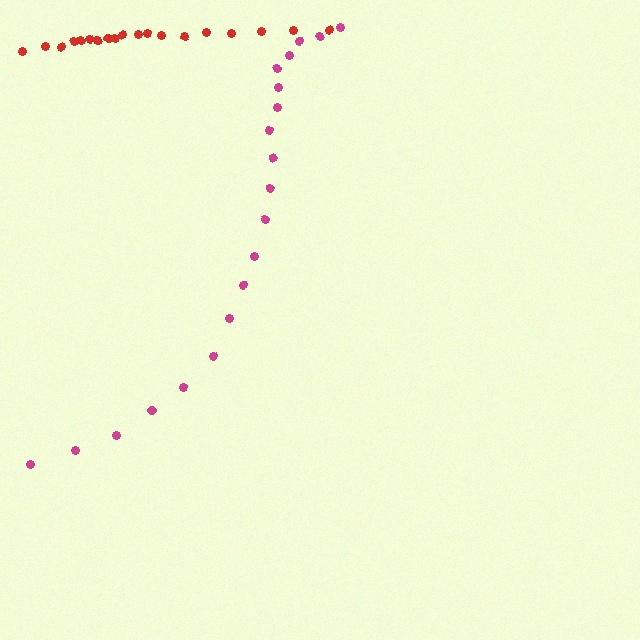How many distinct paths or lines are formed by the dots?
There are 2 distinct paths.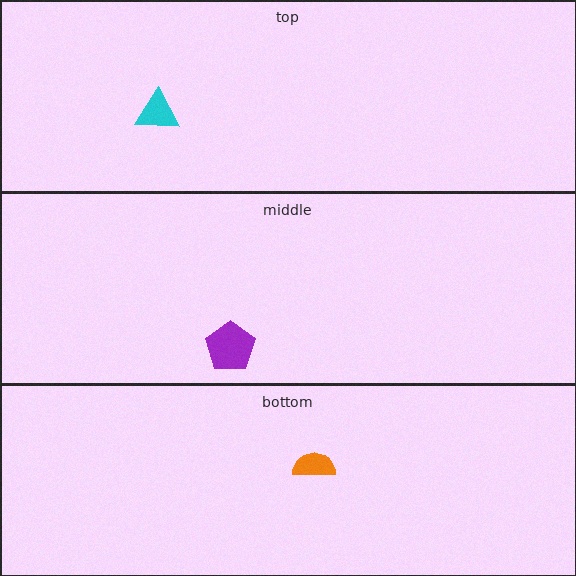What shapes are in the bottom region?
The orange semicircle.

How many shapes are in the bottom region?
1.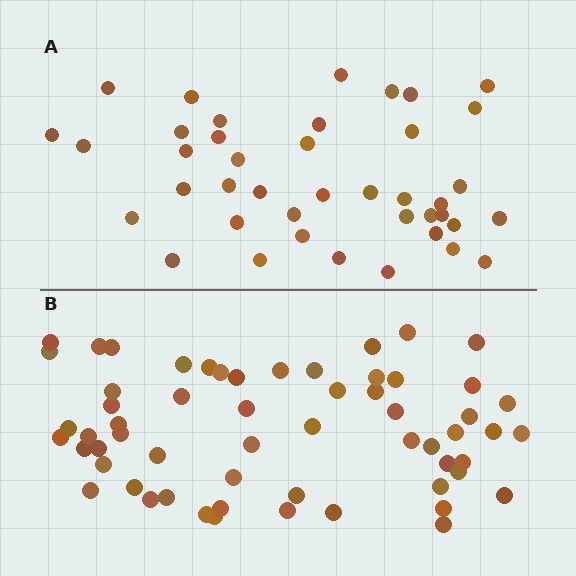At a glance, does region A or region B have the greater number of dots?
Region B (the bottom region) has more dots.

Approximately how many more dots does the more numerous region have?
Region B has approximately 20 more dots than region A.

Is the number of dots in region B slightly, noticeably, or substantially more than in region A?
Region B has noticeably more, but not dramatically so. The ratio is roughly 1.4 to 1.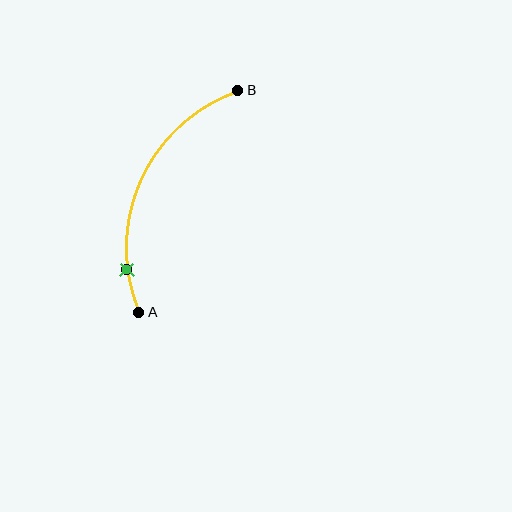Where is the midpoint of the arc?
The arc midpoint is the point on the curve farthest from the straight line joining A and B. It sits to the left of that line.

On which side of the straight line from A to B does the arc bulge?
The arc bulges to the left of the straight line connecting A and B.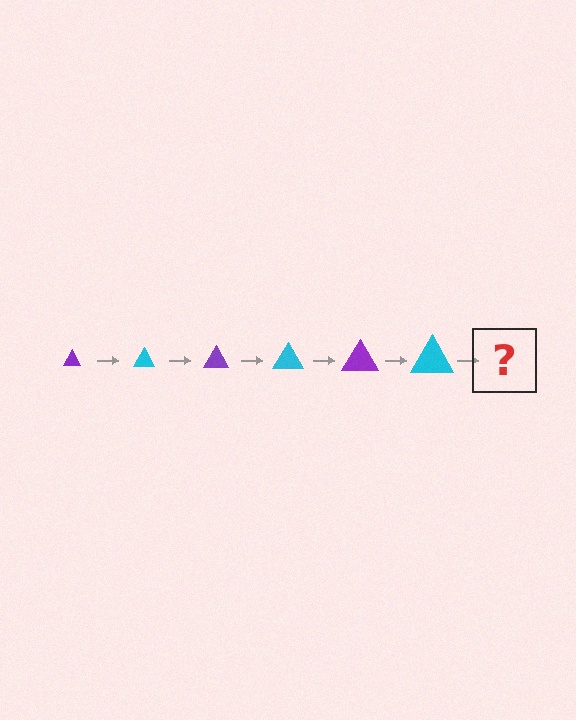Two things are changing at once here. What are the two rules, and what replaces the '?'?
The two rules are that the triangle grows larger each step and the color cycles through purple and cyan. The '?' should be a purple triangle, larger than the previous one.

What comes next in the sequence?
The next element should be a purple triangle, larger than the previous one.